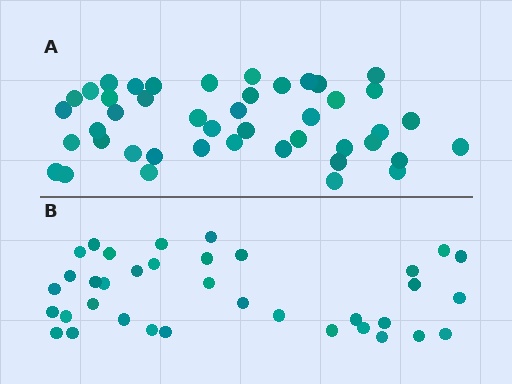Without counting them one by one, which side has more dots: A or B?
Region A (the top region) has more dots.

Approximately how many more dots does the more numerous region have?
Region A has roughly 8 or so more dots than region B.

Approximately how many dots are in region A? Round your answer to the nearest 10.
About 40 dots. (The exact count is 44, which rounds to 40.)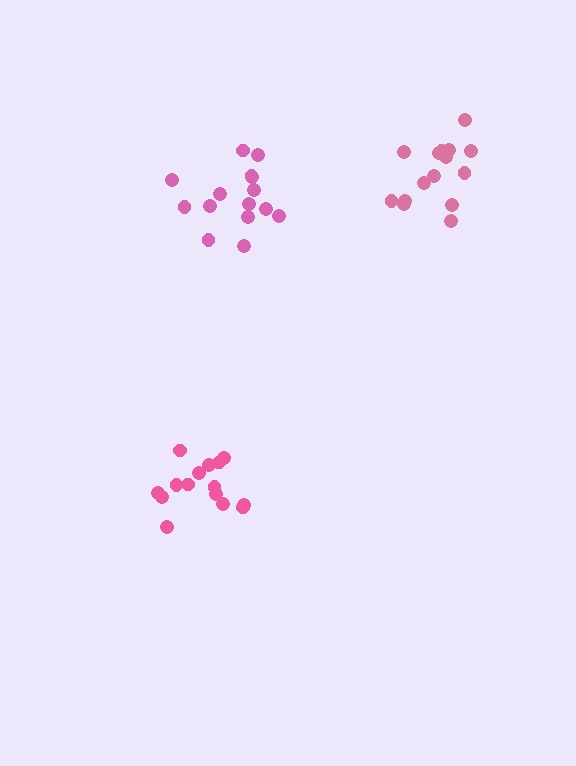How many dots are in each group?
Group 1: 15 dots, Group 2: 15 dots, Group 3: 15 dots (45 total).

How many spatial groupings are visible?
There are 3 spatial groupings.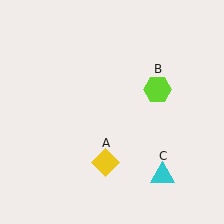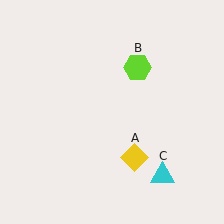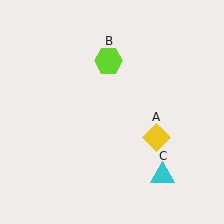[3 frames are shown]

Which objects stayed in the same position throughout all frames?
Cyan triangle (object C) remained stationary.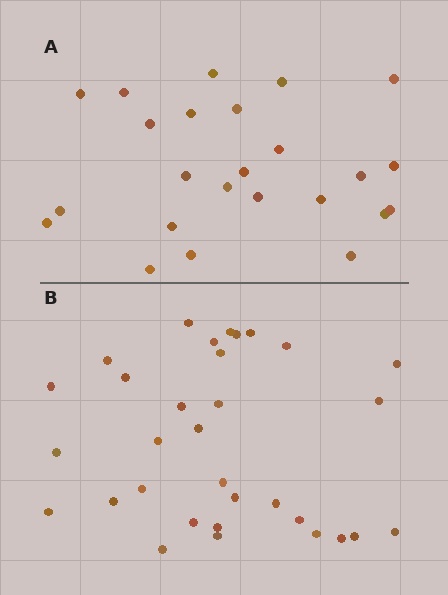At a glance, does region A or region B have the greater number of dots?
Region B (the bottom region) has more dots.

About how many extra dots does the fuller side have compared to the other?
Region B has roughly 8 or so more dots than region A.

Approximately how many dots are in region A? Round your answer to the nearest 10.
About 20 dots. (The exact count is 24, which rounds to 20.)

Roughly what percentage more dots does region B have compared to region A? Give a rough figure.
About 35% more.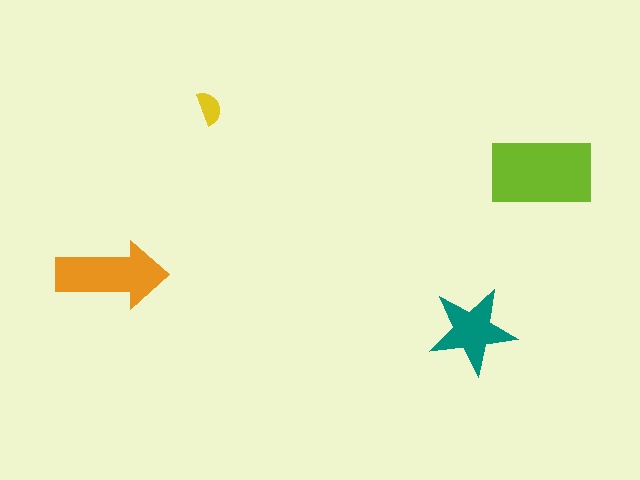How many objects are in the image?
There are 4 objects in the image.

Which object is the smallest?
The yellow semicircle.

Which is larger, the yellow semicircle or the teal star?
The teal star.